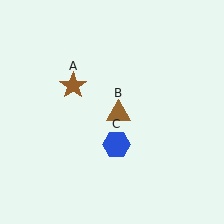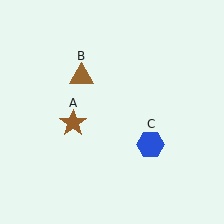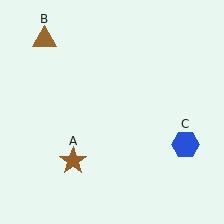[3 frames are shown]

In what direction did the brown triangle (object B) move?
The brown triangle (object B) moved up and to the left.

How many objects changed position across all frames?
3 objects changed position: brown star (object A), brown triangle (object B), blue hexagon (object C).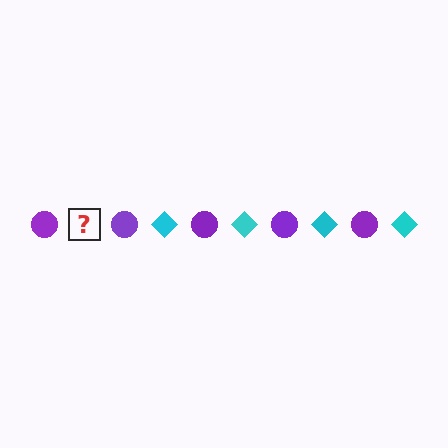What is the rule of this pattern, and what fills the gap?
The rule is that the pattern alternates between purple circle and cyan diamond. The gap should be filled with a cyan diamond.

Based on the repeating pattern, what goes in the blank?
The blank should be a cyan diamond.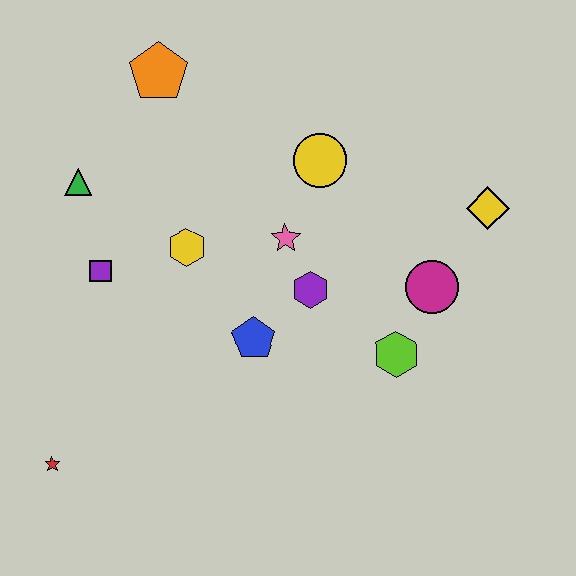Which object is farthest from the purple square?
The yellow diamond is farthest from the purple square.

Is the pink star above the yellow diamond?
No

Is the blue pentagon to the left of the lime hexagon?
Yes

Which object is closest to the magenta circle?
The lime hexagon is closest to the magenta circle.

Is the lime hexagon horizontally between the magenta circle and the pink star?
Yes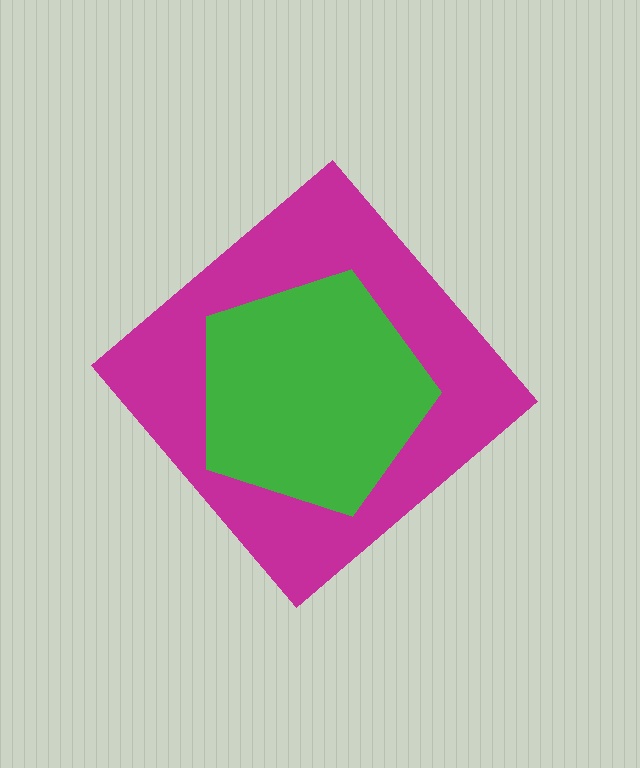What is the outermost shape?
The magenta diamond.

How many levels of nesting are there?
2.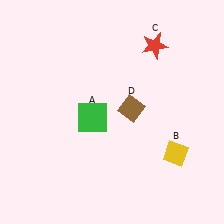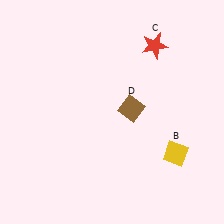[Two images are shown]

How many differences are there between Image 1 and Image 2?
There is 1 difference between the two images.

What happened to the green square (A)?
The green square (A) was removed in Image 2. It was in the bottom-left area of Image 1.